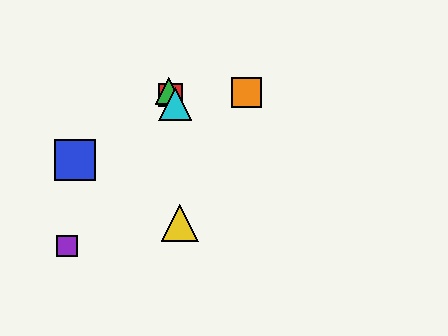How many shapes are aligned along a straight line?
3 shapes (the red square, the green triangle, the cyan triangle) are aligned along a straight line.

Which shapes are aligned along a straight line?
The red square, the green triangle, the cyan triangle are aligned along a straight line.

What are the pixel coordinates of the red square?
The red square is at (171, 95).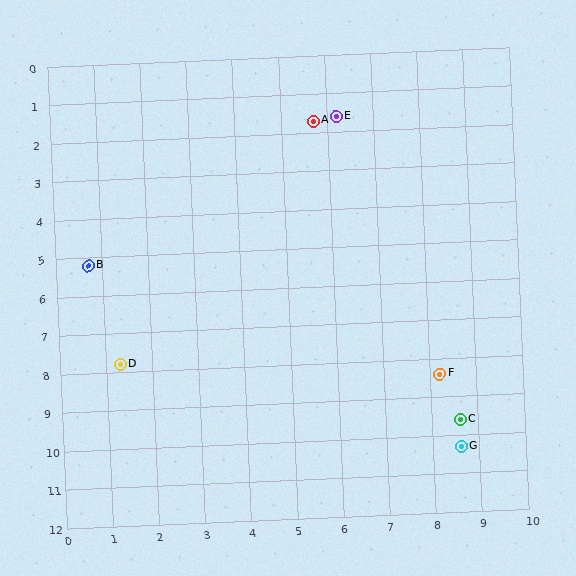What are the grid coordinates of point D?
Point D is at approximately (1.3, 7.8).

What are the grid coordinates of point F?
Point F is at approximately (8.2, 8.4).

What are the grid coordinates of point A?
Point A is at approximately (5.7, 1.7).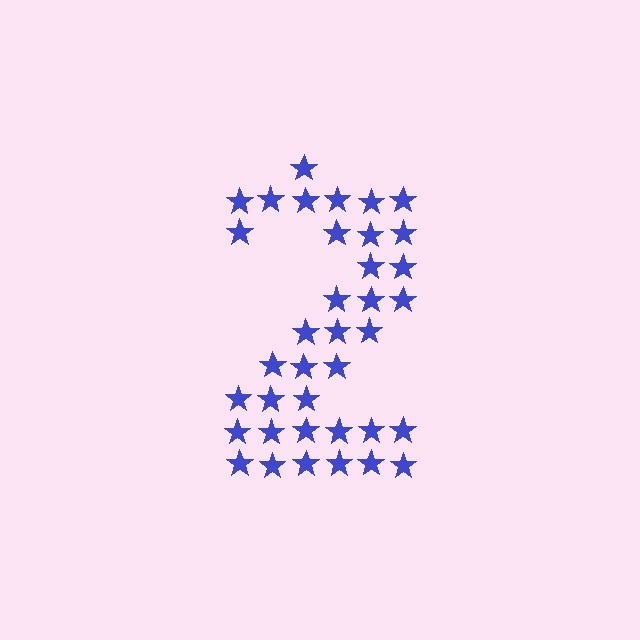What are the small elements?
The small elements are stars.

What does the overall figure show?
The overall figure shows the digit 2.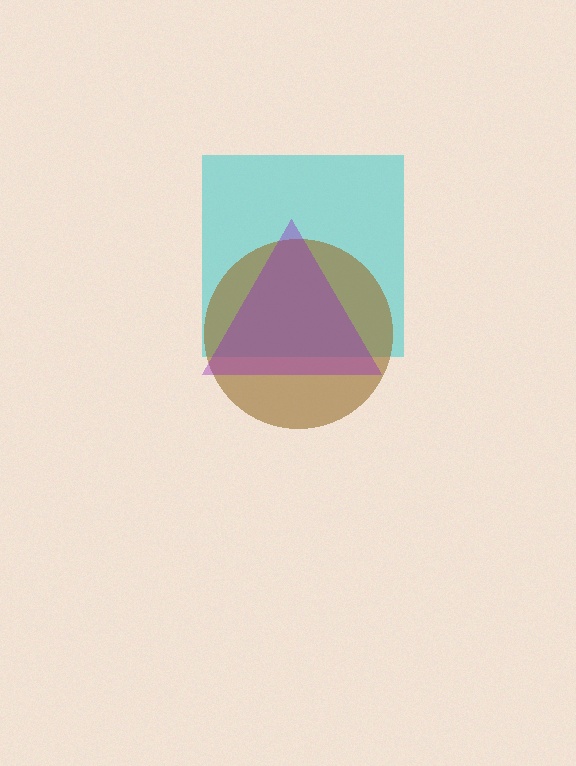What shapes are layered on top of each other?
The layered shapes are: a cyan square, a brown circle, a purple triangle.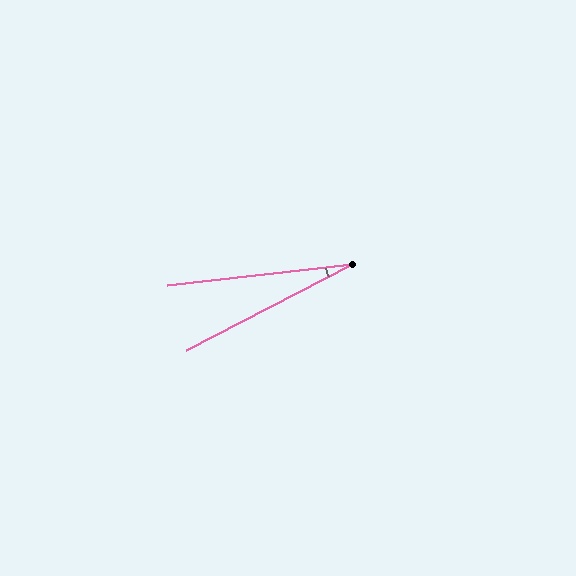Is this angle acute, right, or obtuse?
It is acute.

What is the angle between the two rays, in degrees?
Approximately 21 degrees.